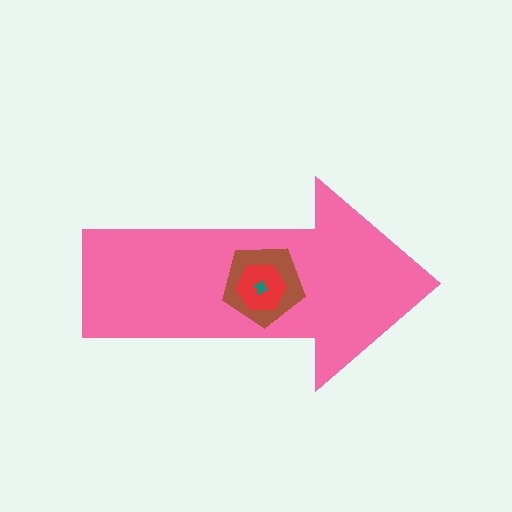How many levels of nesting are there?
4.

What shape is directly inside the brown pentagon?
The red hexagon.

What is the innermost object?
The teal cross.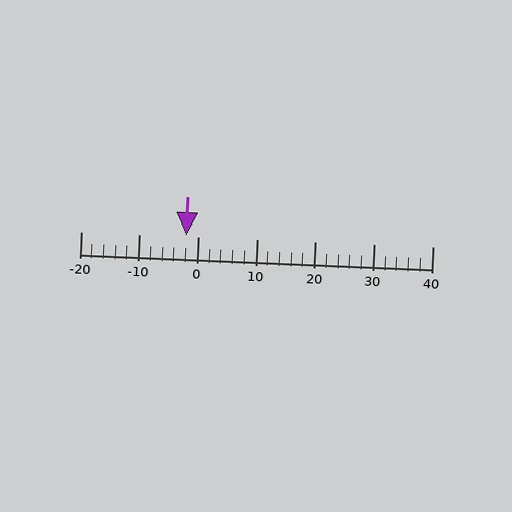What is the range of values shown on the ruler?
The ruler shows values from -20 to 40.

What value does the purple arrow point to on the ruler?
The purple arrow points to approximately -2.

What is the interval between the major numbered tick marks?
The major tick marks are spaced 10 units apart.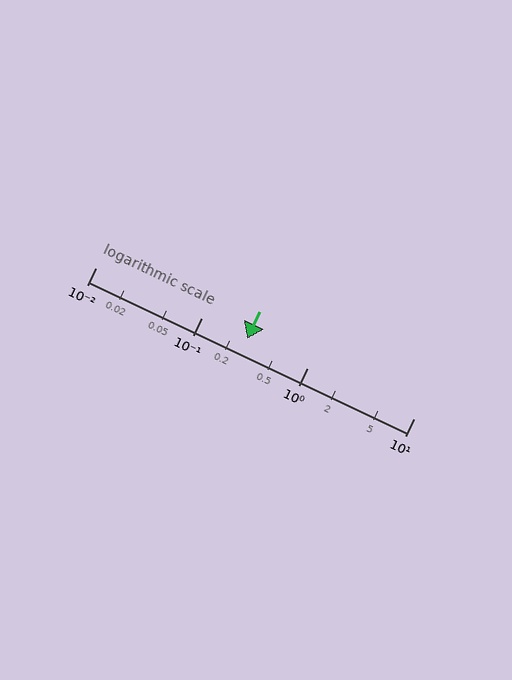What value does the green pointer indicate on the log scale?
The pointer indicates approximately 0.27.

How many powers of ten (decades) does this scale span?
The scale spans 3 decades, from 0.01 to 10.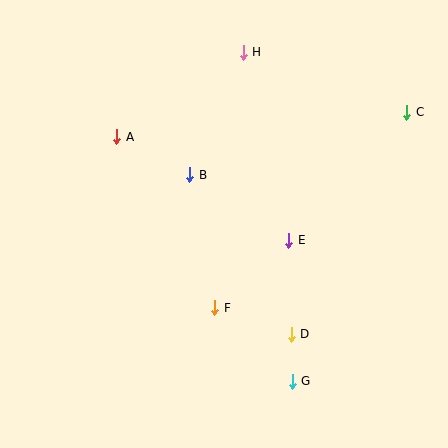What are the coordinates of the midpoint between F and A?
The midpoint between F and A is at (166, 222).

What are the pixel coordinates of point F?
Point F is at (215, 308).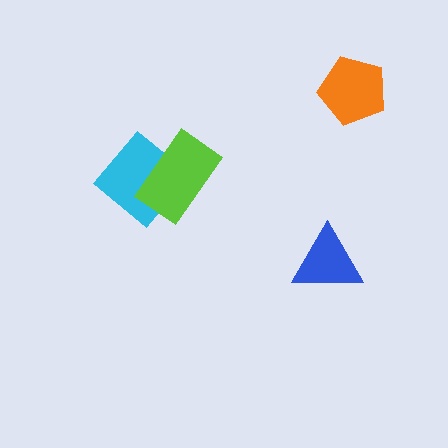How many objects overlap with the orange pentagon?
0 objects overlap with the orange pentagon.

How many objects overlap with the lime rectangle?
1 object overlaps with the lime rectangle.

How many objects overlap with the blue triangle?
0 objects overlap with the blue triangle.